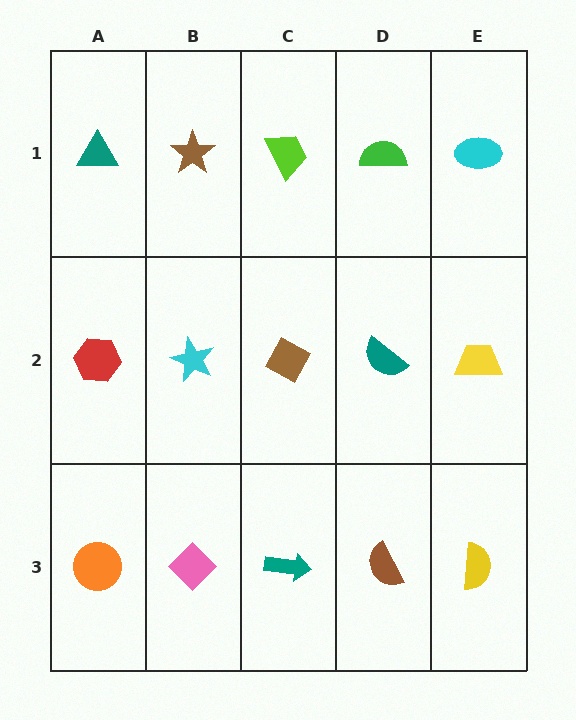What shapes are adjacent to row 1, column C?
A brown diamond (row 2, column C), a brown star (row 1, column B), a green semicircle (row 1, column D).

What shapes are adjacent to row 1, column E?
A yellow trapezoid (row 2, column E), a green semicircle (row 1, column D).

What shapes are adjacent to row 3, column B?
A cyan star (row 2, column B), an orange circle (row 3, column A), a teal arrow (row 3, column C).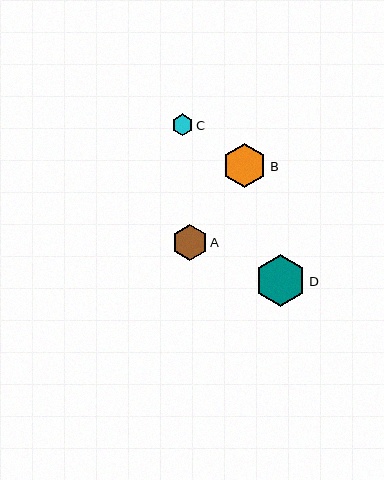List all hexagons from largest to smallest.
From largest to smallest: D, B, A, C.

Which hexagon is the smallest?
Hexagon C is the smallest with a size of approximately 22 pixels.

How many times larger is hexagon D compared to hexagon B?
Hexagon D is approximately 1.2 times the size of hexagon B.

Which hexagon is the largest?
Hexagon D is the largest with a size of approximately 51 pixels.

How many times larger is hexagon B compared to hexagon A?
Hexagon B is approximately 1.3 times the size of hexagon A.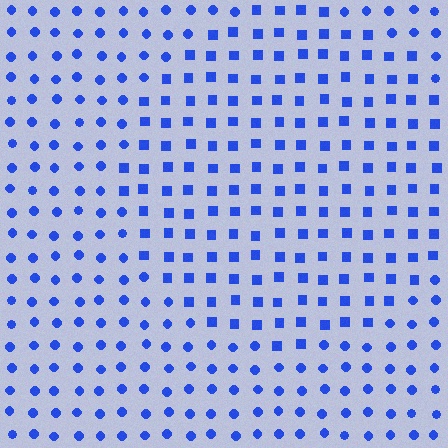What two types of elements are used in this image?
The image uses squares inside the circle region and circles outside it.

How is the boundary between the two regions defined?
The boundary is defined by a change in element shape: squares inside vs. circles outside. All elements share the same color and spacing.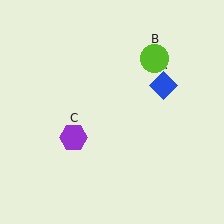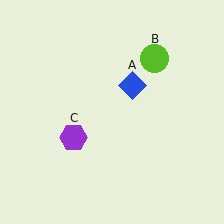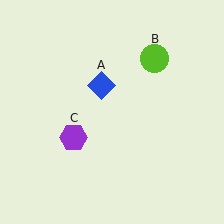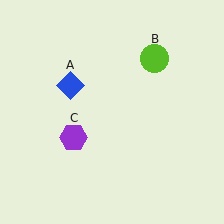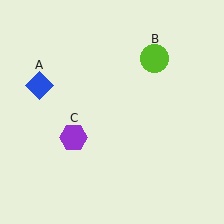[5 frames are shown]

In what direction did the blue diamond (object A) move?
The blue diamond (object A) moved left.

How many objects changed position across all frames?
1 object changed position: blue diamond (object A).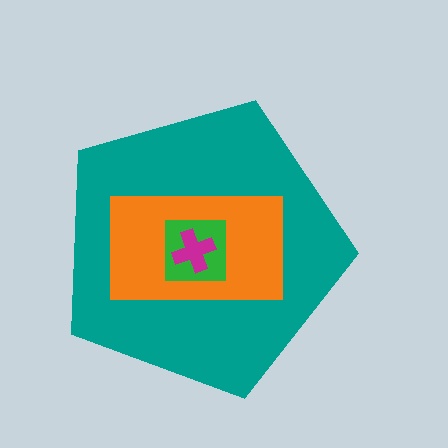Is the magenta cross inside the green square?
Yes.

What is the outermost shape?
The teal pentagon.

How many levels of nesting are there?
4.